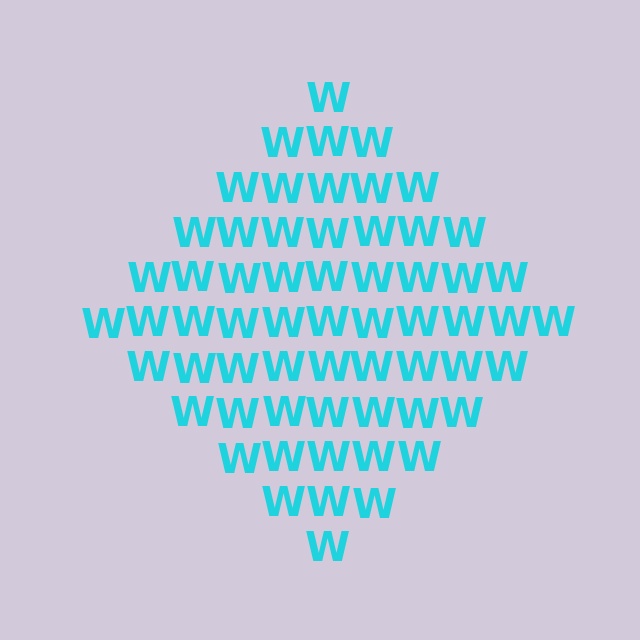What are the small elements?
The small elements are letter W's.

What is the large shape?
The large shape is a diamond.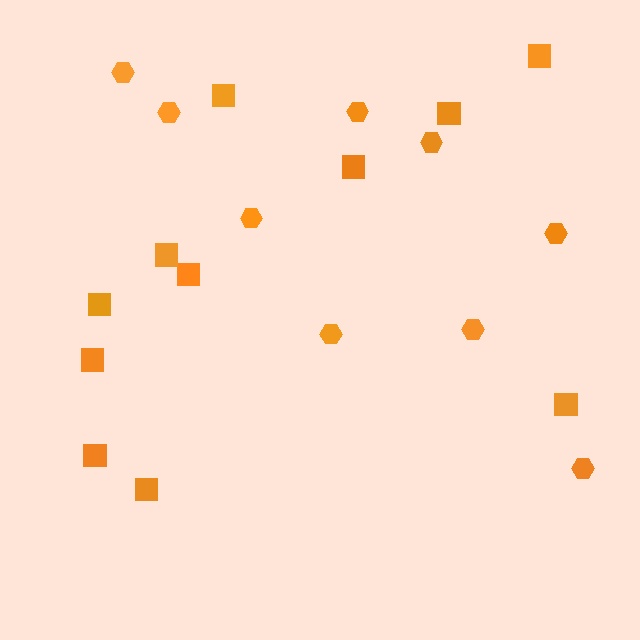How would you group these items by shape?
There are 2 groups: one group of hexagons (9) and one group of squares (11).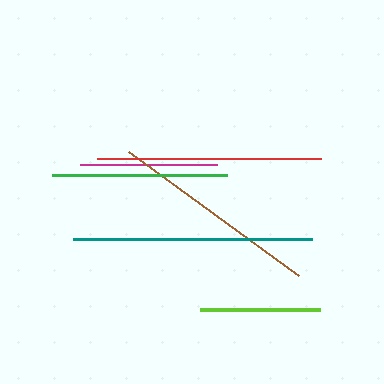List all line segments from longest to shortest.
From longest to shortest: teal, red, brown, green, magenta, lime.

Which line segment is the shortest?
The lime line is the shortest at approximately 121 pixels.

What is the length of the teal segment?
The teal segment is approximately 240 pixels long.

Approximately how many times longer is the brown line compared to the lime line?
The brown line is approximately 1.8 times the length of the lime line.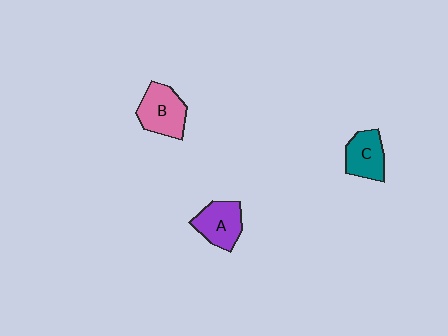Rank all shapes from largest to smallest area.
From largest to smallest: B (pink), A (purple), C (teal).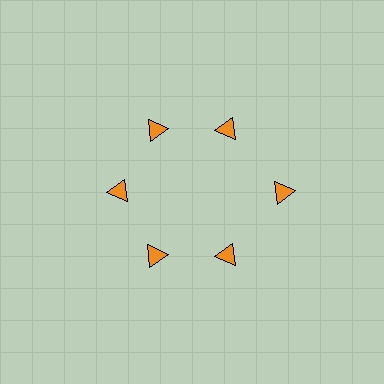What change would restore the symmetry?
The symmetry would be restored by moving it inward, back onto the ring so that all 6 triangles sit at equal angles and equal distance from the center.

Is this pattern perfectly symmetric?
No. The 6 orange triangles are arranged in a ring, but one element near the 3 o'clock position is pushed outward from the center, breaking the 6-fold rotational symmetry.